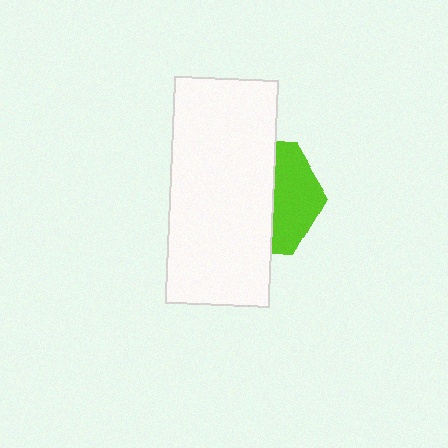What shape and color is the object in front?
The object in front is a white rectangle.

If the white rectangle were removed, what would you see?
You would see the complete lime hexagon.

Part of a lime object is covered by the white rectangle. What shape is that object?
It is a hexagon.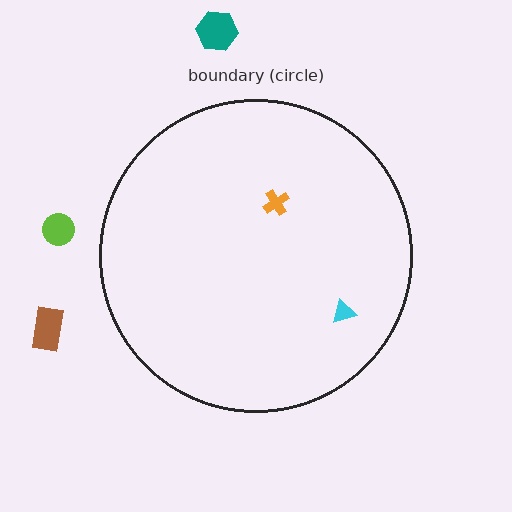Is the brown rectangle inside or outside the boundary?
Outside.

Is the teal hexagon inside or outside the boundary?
Outside.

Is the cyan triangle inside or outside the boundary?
Inside.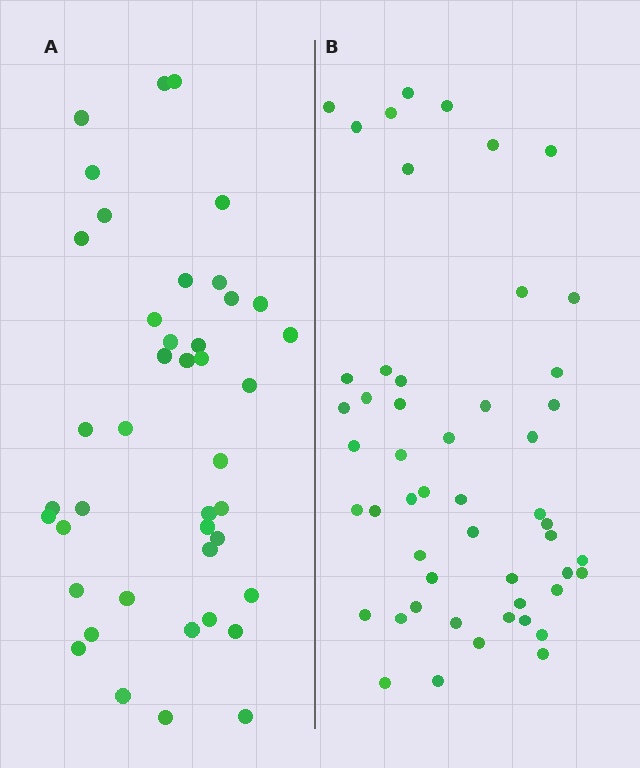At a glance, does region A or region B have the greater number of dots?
Region B (the right region) has more dots.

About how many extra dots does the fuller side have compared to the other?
Region B has roughly 8 or so more dots than region A.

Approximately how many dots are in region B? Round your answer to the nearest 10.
About 50 dots. (The exact count is 51, which rounds to 50.)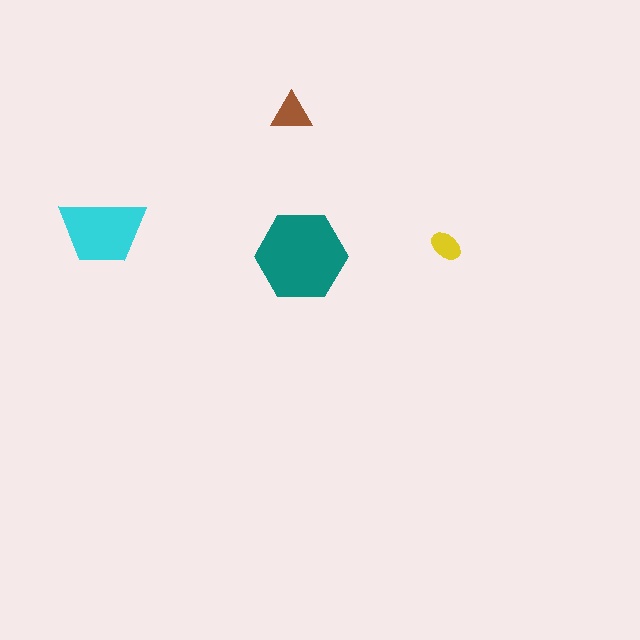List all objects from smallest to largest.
The yellow ellipse, the brown triangle, the cyan trapezoid, the teal hexagon.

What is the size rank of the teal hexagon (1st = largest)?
1st.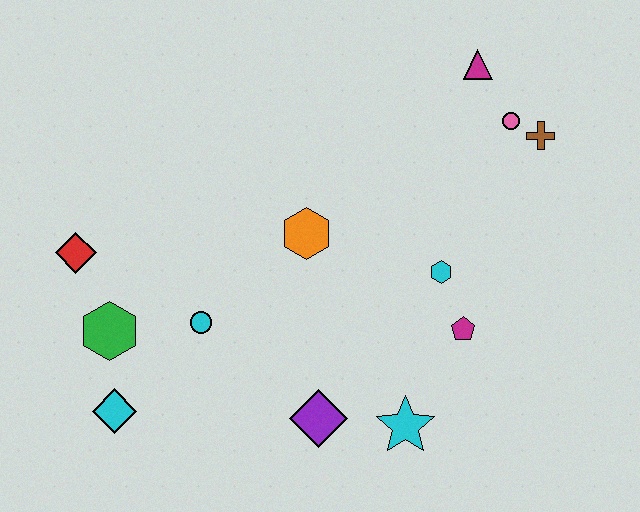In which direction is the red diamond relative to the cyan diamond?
The red diamond is above the cyan diamond.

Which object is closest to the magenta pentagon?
The cyan hexagon is closest to the magenta pentagon.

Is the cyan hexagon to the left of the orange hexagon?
No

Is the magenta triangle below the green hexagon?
No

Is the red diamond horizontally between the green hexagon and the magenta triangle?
No